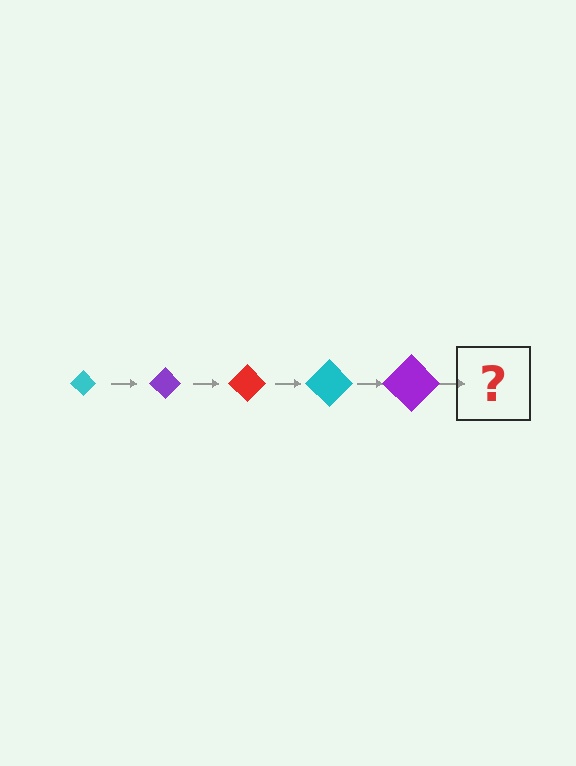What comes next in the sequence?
The next element should be a red diamond, larger than the previous one.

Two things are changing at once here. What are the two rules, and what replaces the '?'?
The two rules are that the diamond grows larger each step and the color cycles through cyan, purple, and red. The '?' should be a red diamond, larger than the previous one.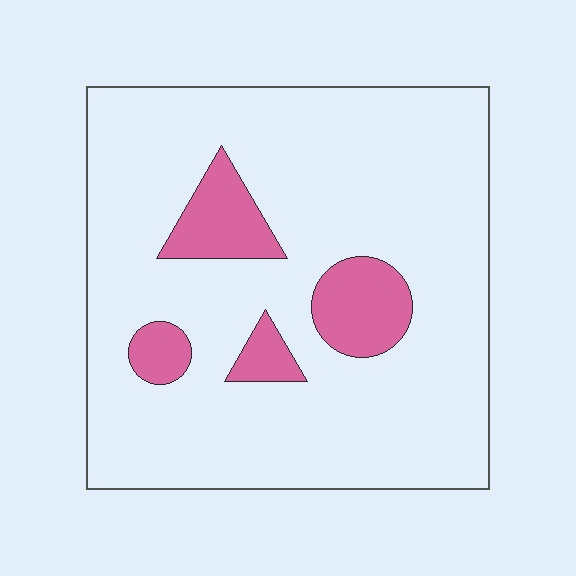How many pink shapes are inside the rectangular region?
4.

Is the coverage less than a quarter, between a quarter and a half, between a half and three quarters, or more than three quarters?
Less than a quarter.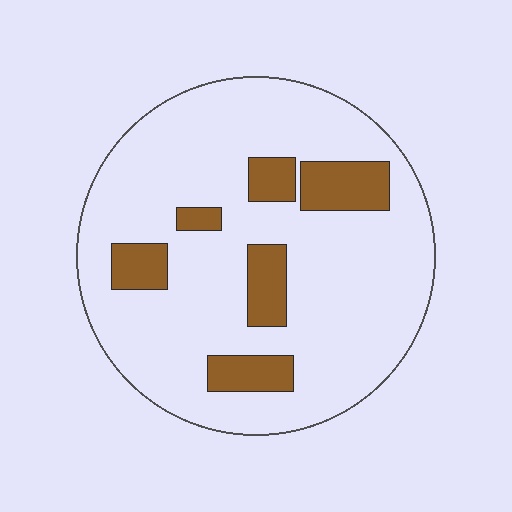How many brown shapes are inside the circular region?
6.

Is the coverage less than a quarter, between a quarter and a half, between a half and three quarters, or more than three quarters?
Less than a quarter.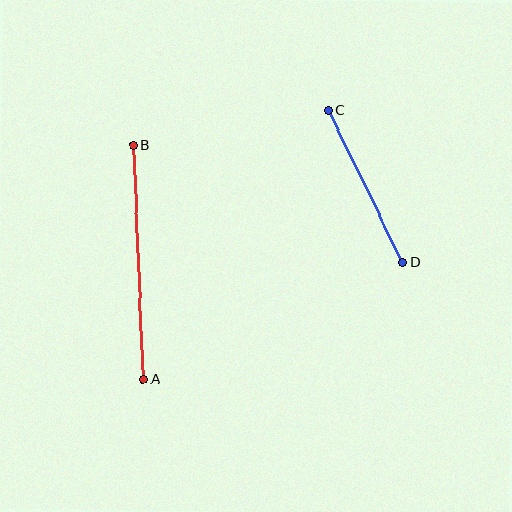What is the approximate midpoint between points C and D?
The midpoint is at approximately (365, 186) pixels.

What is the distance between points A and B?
The distance is approximately 234 pixels.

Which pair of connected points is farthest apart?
Points A and B are farthest apart.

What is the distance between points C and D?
The distance is approximately 170 pixels.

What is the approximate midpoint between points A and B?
The midpoint is at approximately (139, 262) pixels.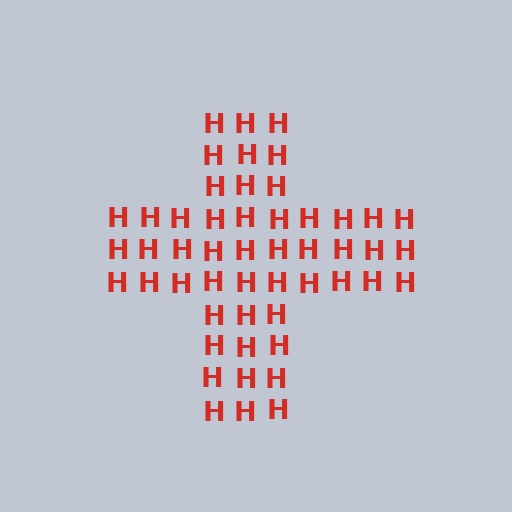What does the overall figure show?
The overall figure shows a cross.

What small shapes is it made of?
It is made of small letter H's.